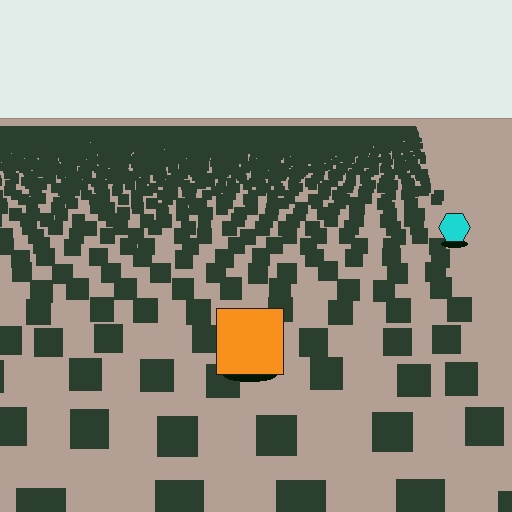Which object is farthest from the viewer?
The cyan hexagon is farthest from the viewer. It appears smaller and the ground texture around it is denser.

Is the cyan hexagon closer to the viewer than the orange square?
No. The orange square is closer — you can tell from the texture gradient: the ground texture is coarser near it.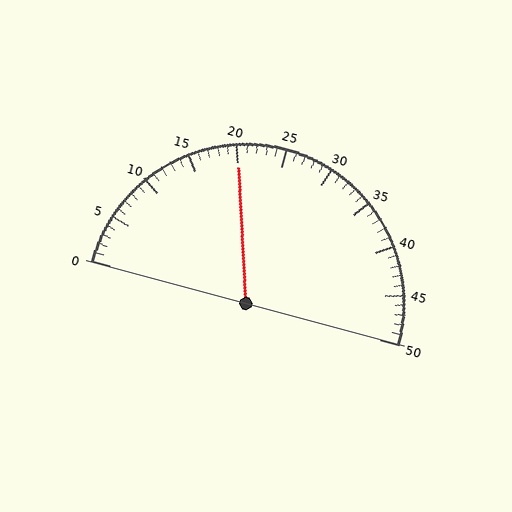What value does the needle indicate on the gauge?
The needle indicates approximately 20.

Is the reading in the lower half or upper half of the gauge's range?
The reading is in the lower half of the range (0 to 50).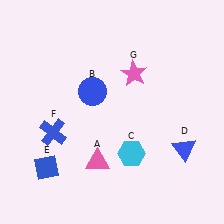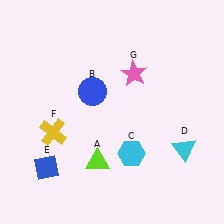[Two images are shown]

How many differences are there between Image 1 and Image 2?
There are 3 differences between the two images.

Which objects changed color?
A changed from pink to lime. D changed from blue to cyan. F changed from blue to yellow.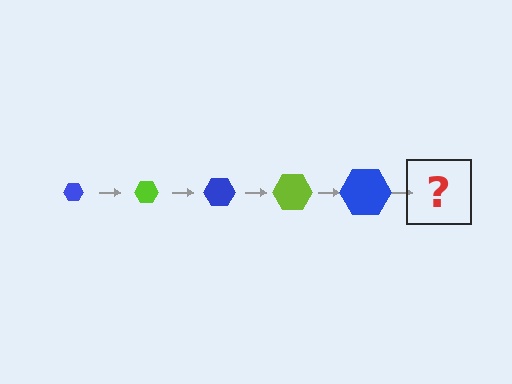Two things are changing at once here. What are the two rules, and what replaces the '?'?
The two rules are that the hexagon grows larger each step and the color cycles through blue and lime. The '?' should be a lime hexagon, larger than the previous one.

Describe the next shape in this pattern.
It should be a lime hexagon, larger than the previous one.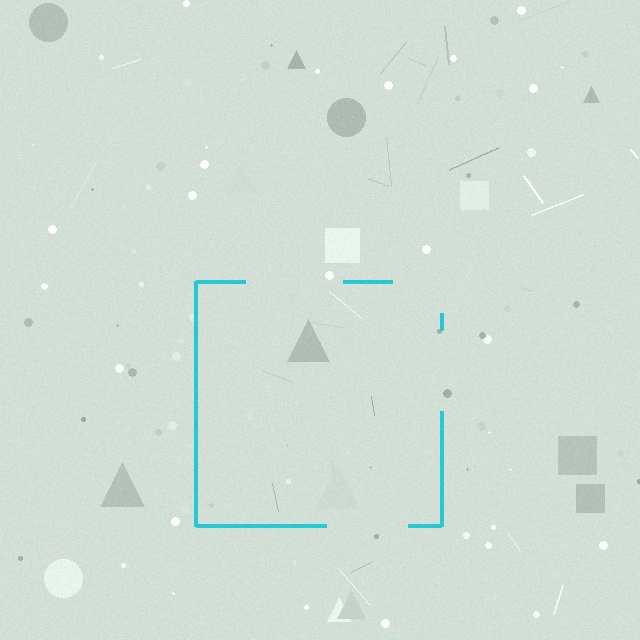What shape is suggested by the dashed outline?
The dashed outline suggests a square.